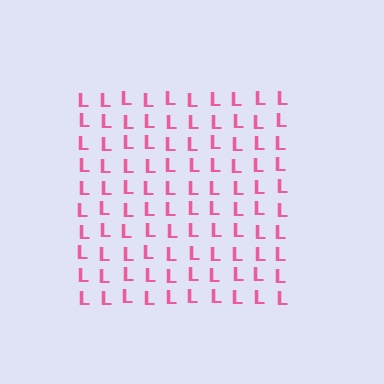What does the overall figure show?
The overall figure shows a square.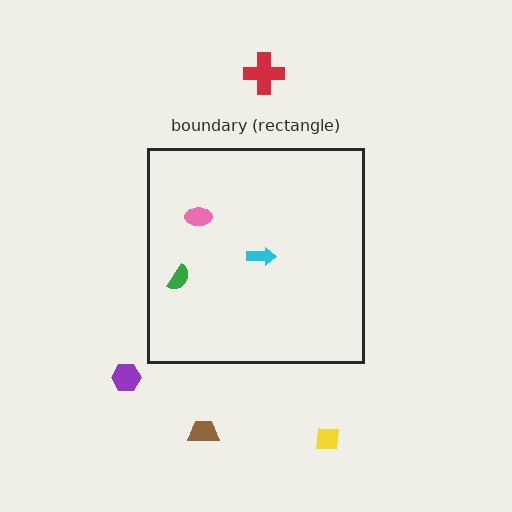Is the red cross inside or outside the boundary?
Outside.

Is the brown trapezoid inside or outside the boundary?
Outside.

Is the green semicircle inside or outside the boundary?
Inside.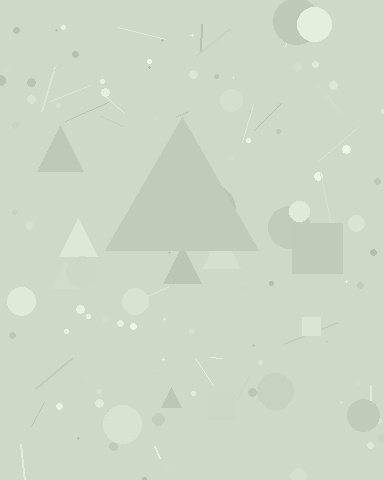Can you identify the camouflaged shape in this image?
The camouflaged shape is a triangle.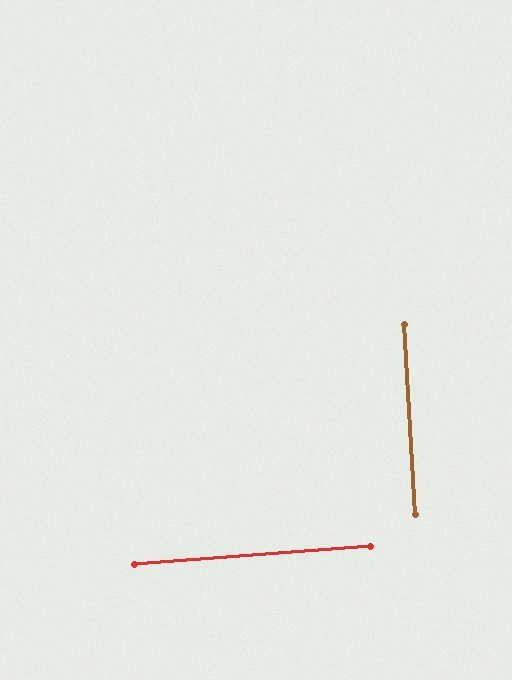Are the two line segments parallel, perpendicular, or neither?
Perpendicular — they meet at approximately 89°.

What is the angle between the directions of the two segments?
Approximately 89 degrees.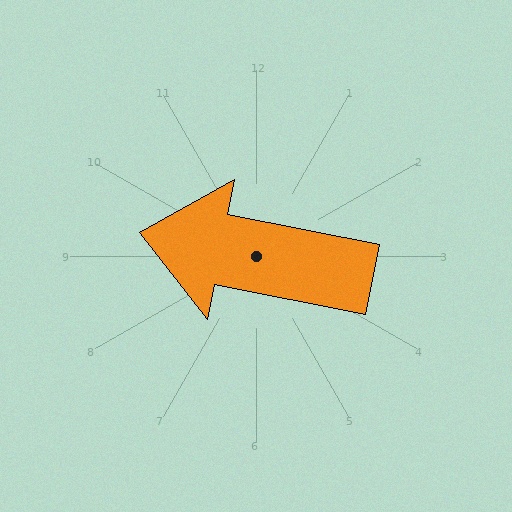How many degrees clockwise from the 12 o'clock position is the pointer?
Approximately 281 degrees.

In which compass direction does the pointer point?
West.